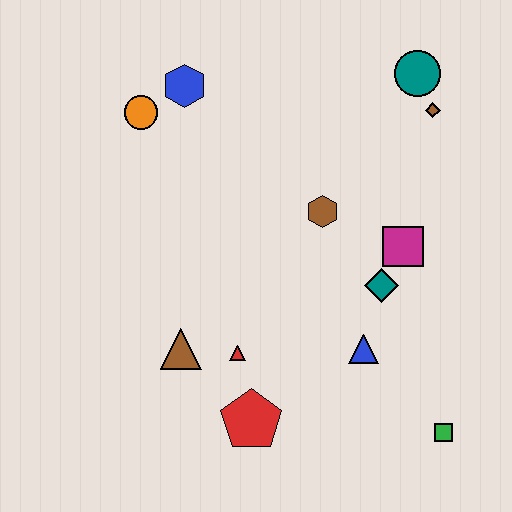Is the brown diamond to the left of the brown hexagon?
No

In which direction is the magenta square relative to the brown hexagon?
The magenta square is to the right of the brown hexagon.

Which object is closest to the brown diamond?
The teal circle is closest to the brown diamond.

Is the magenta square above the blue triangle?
Yes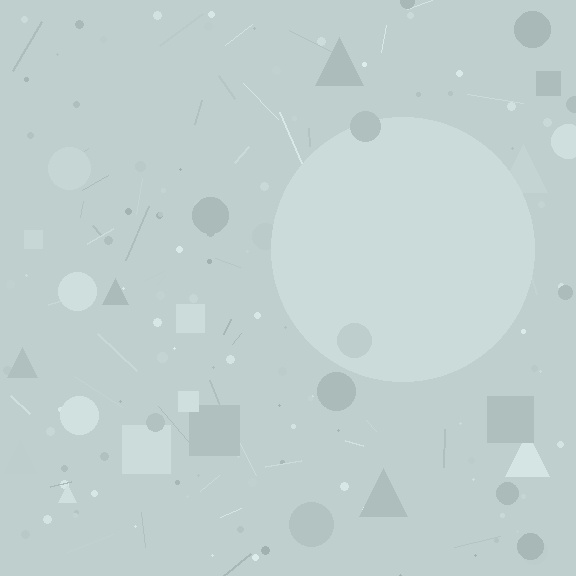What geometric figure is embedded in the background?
A circle is embedded in the background.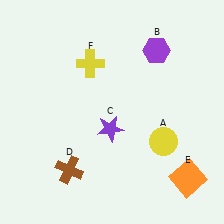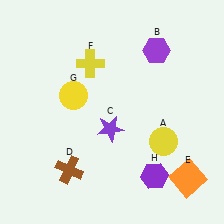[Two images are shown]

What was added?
A yellow circle (G), a purple hexagon (H) were added in Image 2.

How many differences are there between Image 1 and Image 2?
There are 2 differences between the two images.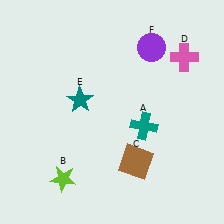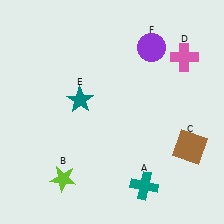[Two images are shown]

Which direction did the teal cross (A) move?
The teal cross (A) moved down.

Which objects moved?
The objects that moved are: the teal cross (A), the brown square (C).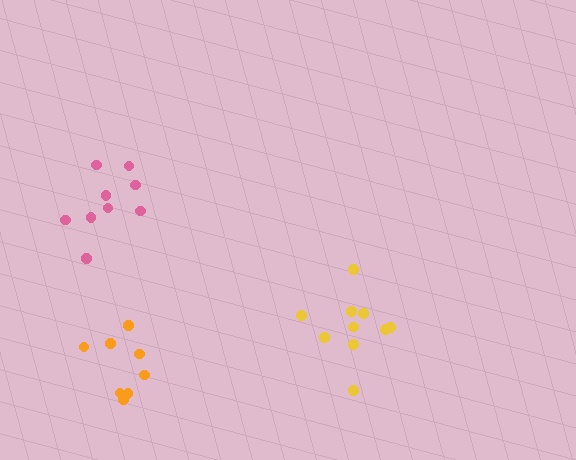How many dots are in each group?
Group 1: 9 dots, Group 2: 10 dots, Group 3: 8 dots (27 total).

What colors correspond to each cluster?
The clusters are colored: pink, yellow, orange.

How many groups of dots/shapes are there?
There are 3 groups.